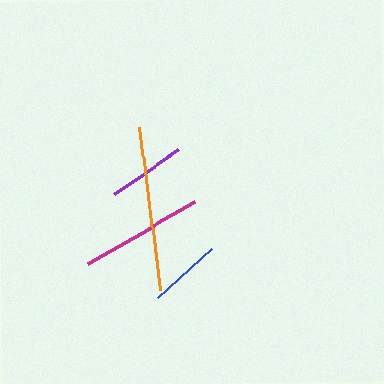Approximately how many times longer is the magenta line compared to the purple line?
The magenta line is approximately 1.6 times the length of the purple line.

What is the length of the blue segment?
The blue segment is approximately 73 pixels long.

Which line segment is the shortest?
The blue line is the shortest at approximately 73 pixels.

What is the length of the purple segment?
The purple segment is approximately 78 pixels long.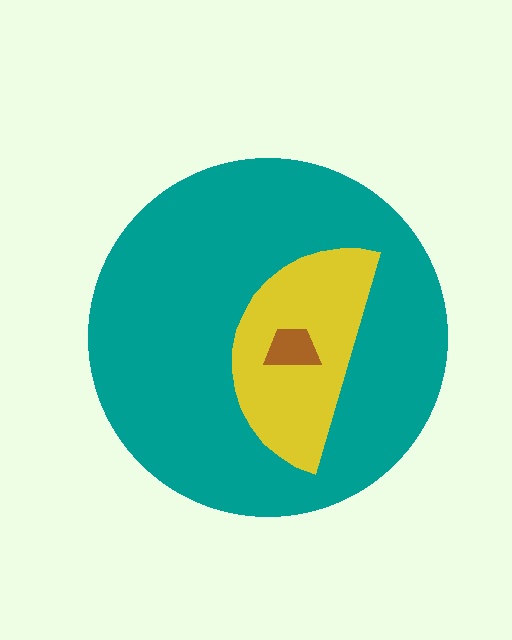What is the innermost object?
The brown trapezoid.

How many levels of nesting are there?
3.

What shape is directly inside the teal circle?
The yellow semicircle.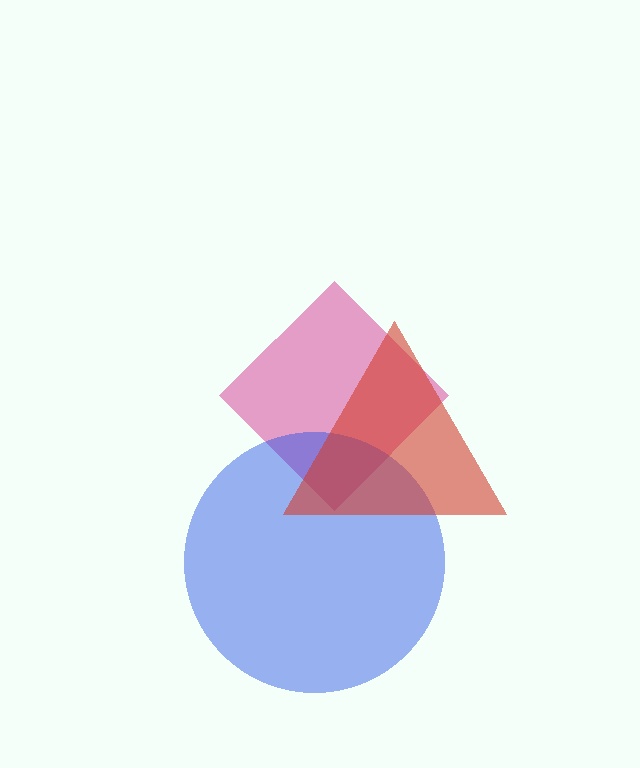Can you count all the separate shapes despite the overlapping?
Yes, there are 3 separate shapes.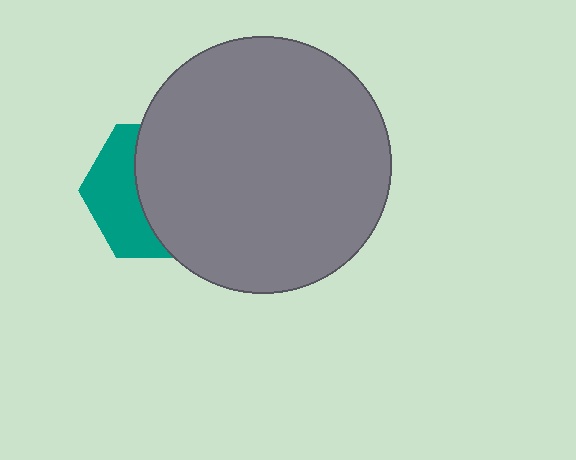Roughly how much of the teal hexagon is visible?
A small part of it is visible (roughly 40%).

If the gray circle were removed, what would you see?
You would see the complete teal hexagon.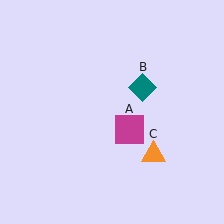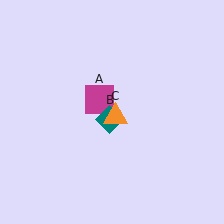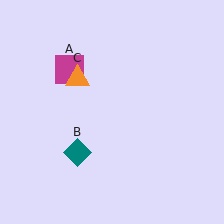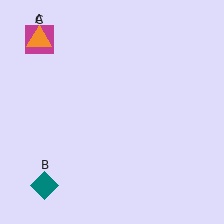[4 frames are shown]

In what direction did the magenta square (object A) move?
The magenta square (object A) moved up and to the left.